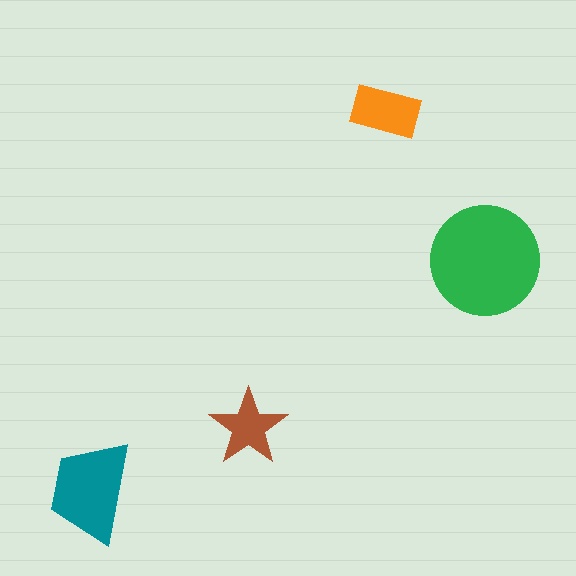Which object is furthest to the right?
The green circle is rightmost.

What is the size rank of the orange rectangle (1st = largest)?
3rd.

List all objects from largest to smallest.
The green circle, the teal trapezoid, the orange rectangle, the brown star.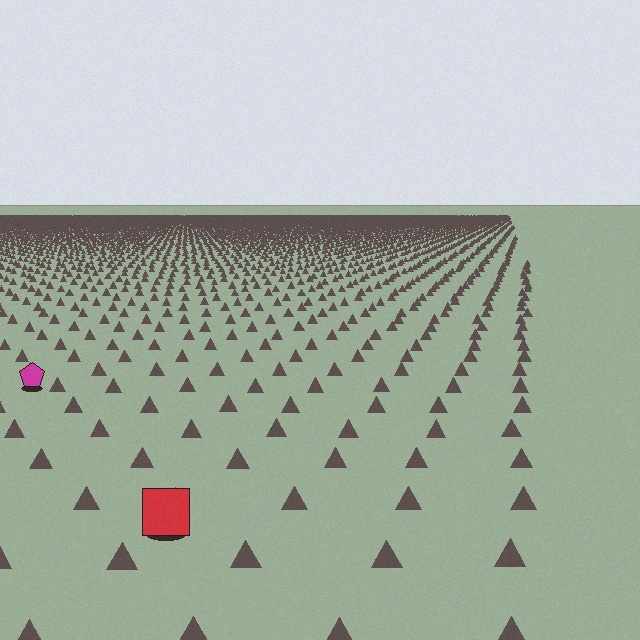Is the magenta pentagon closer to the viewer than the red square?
No. The red square is closer — you can tell from the texture gradient: the ground texture is coarser near it.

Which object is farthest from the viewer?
The magenta pentagon is farthest from the viewer. It appears smaller and the ground texture around it is denser.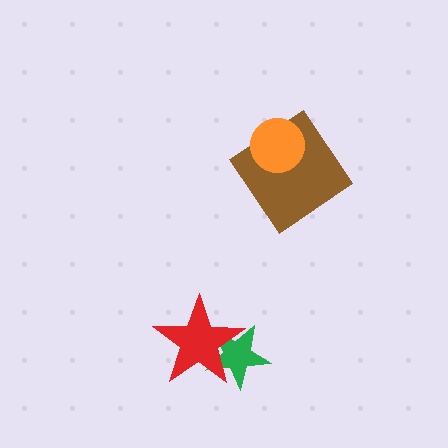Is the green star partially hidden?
Yes, it is partially covered by another shape.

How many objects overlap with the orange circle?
1 object overlaps with the orange circle.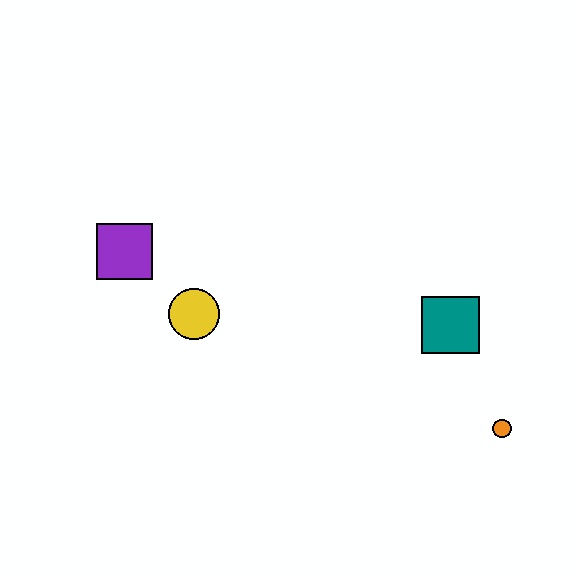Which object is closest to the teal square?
The orange circle is closest to the teal square.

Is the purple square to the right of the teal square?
No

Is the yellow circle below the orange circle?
No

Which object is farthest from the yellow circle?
The orange circle is farthest from the yellow circle.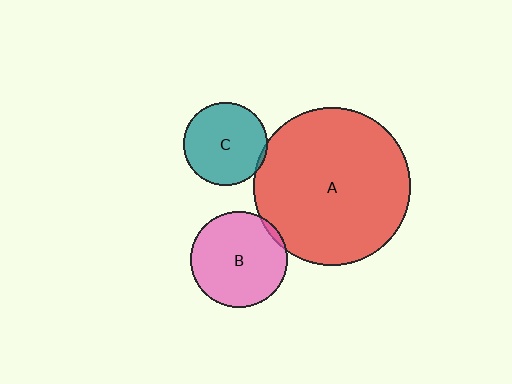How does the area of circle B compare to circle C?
Approximately 1.3 times.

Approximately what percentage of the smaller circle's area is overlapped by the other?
Approximately 5%.